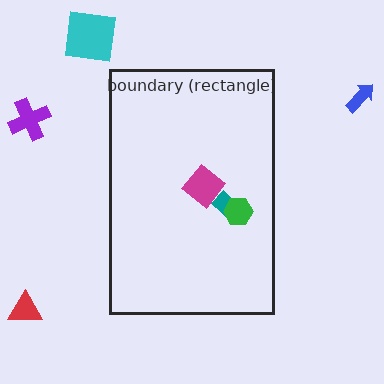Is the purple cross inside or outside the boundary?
Outside.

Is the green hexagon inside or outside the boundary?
Inside.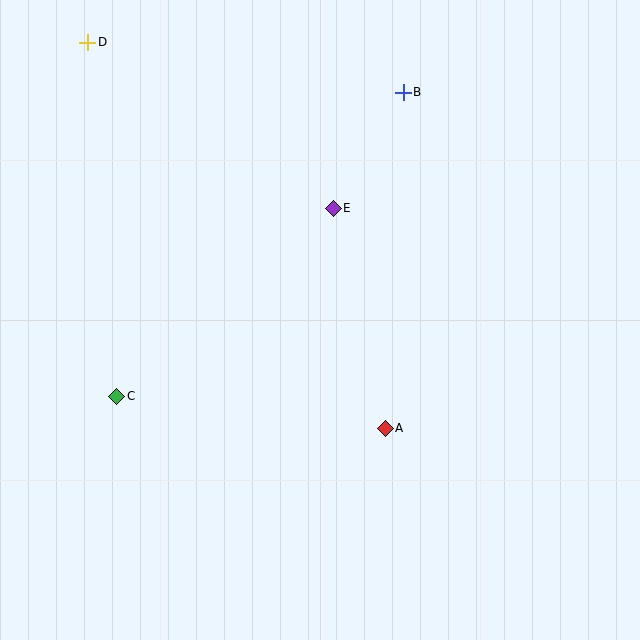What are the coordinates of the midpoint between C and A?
The midpoint between C and A is at (251, 412).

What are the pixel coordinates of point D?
Point D is at (88, 42).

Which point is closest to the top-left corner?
Point D is closest to the top-left corner.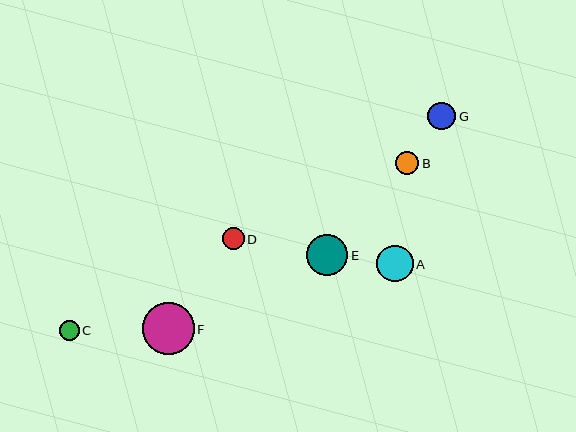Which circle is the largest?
Circle F is the largest with a size of approximately 52 pixels.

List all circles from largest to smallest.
From largest to smallest: F, E, A, G, B, D, C.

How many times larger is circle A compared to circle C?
Circle A is approximately 1.9 times the size of circle C.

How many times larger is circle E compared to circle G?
Circle E is approximately 1.5 times the size of circle G.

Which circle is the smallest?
Circle C is the smallest with a size of approximately 19 pixels.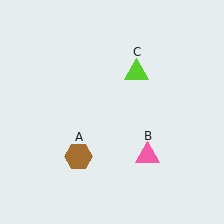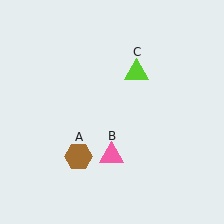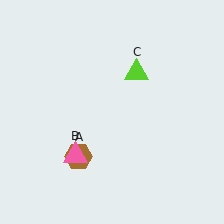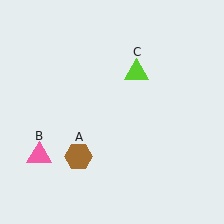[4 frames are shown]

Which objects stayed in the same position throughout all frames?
Brown hexagon (object A) and lime triangle (object C) remained stationary.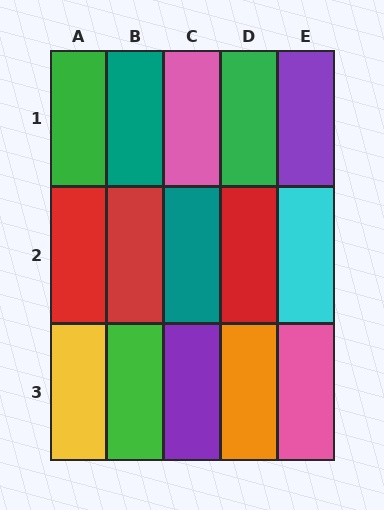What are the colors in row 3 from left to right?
Yellow, green, purple, orange, pink.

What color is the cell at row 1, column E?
Purple.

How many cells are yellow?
1 cell is yellow.